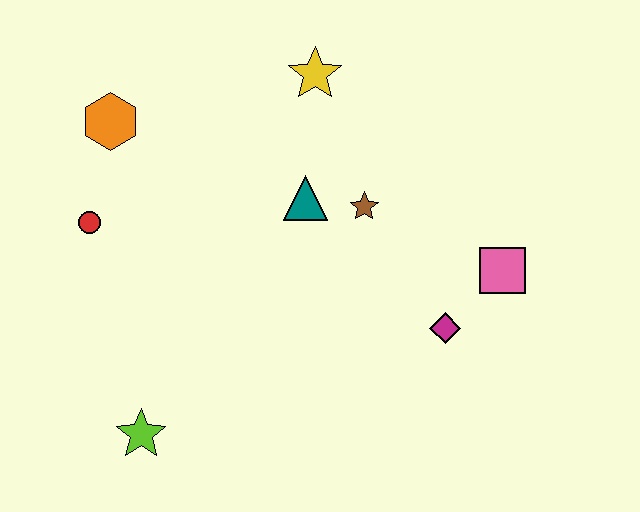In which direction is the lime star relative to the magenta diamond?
The lime star is to the left of the magenta diamond.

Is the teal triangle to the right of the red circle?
Yes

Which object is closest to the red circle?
The orange hexagon is closest to the red circle.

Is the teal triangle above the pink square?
Yes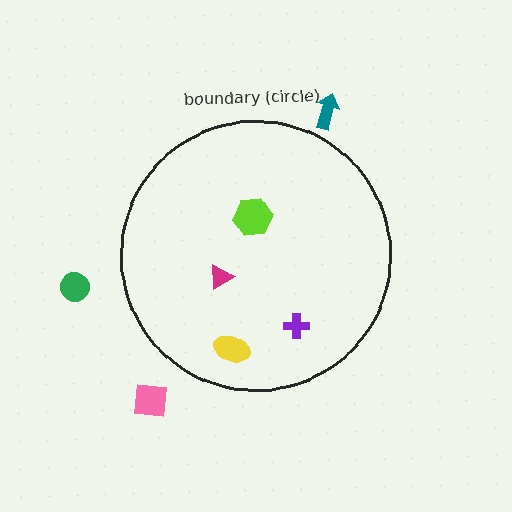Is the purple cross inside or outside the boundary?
Inside.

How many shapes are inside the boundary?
4 inside, 3 outside.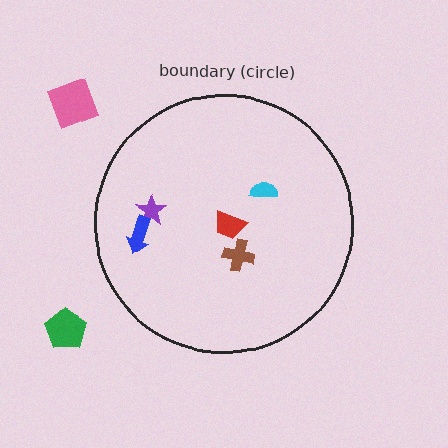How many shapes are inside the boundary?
5 inside, 2 outside.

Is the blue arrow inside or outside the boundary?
Inside.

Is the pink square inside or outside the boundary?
Outside.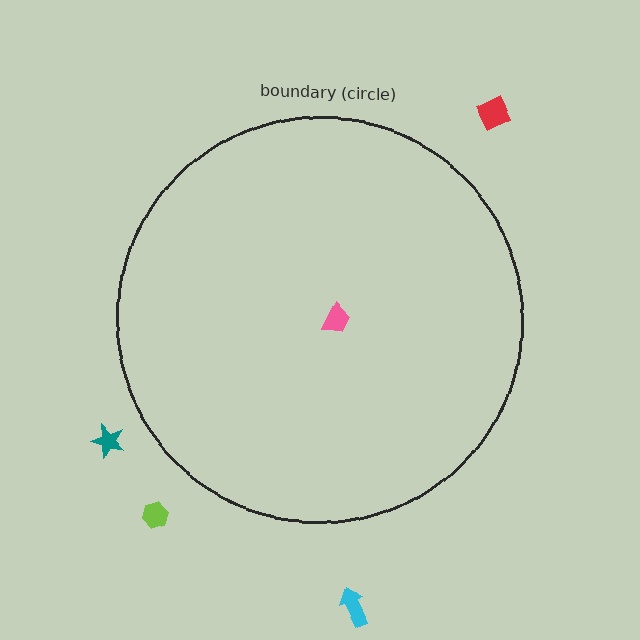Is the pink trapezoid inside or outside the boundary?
Inside.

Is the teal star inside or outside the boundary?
Outside.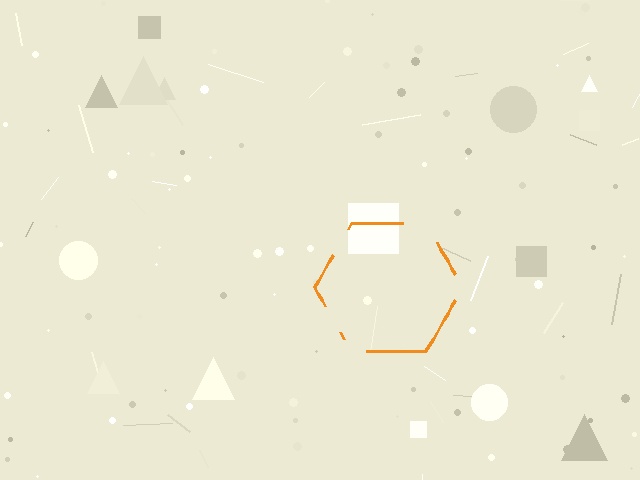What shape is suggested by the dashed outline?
The dashed outline suggests a hexagon.